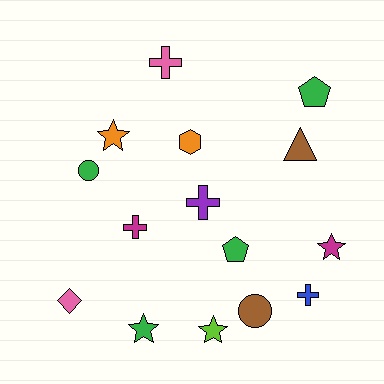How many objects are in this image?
There are 15 objects.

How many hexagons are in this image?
There is 1 hexagon.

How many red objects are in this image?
There are no red objects.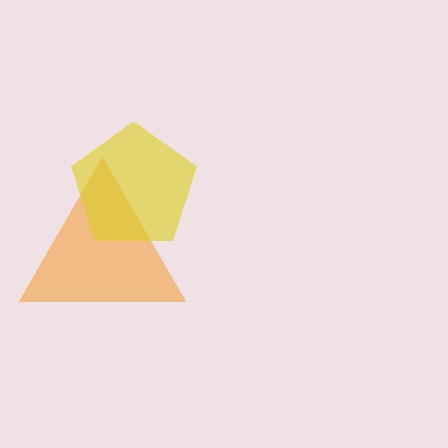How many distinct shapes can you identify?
There are 2 distinct shapes: an orange triangle, a yellow pentagon.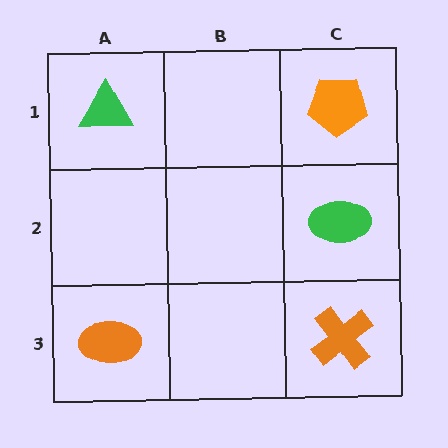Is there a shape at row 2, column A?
No, that cell is empty.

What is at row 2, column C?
A green ellipse.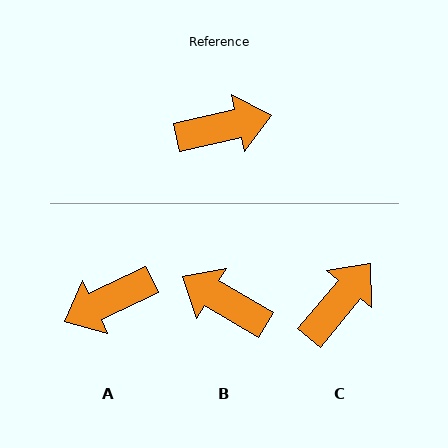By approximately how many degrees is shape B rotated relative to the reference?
Approximately 137 degrees counter-clockwise.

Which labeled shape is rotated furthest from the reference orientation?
A, about 168 degrees away.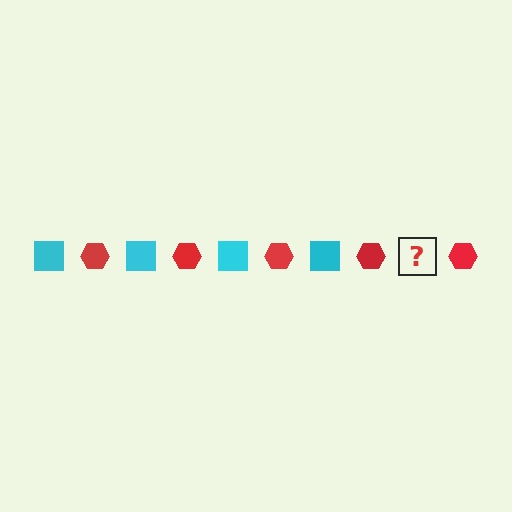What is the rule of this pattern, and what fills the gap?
The rule is that the pattern alternates between cyan square and red hexagon. The gap should be filled with a cyan square.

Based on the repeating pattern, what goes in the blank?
The blank should be a cyan square.